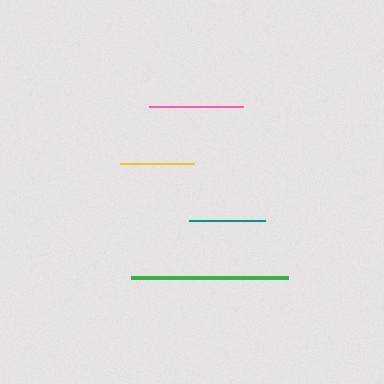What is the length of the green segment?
The green segment is approximately 157 pixels long.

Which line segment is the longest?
The green line is the longest at approximately 157 pixels.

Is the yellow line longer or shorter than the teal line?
The teal line is longer than the yellow line.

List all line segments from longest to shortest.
From longest to shortest: green, pink, teal, yellow.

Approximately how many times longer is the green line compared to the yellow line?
The green line is approximately 2.1 times the length of the yellow line.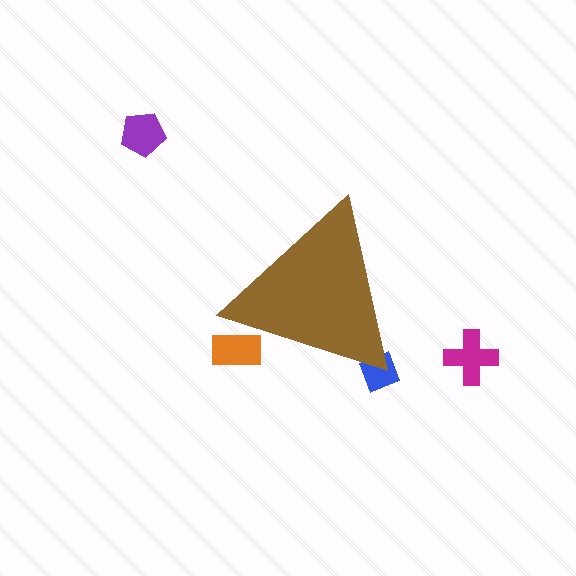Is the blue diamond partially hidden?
Yes, the blue diamond is partially hidden behind the brown triangle.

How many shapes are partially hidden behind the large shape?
2 shapes are partially hidden.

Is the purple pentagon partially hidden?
No, the purple pentagon is fully visible.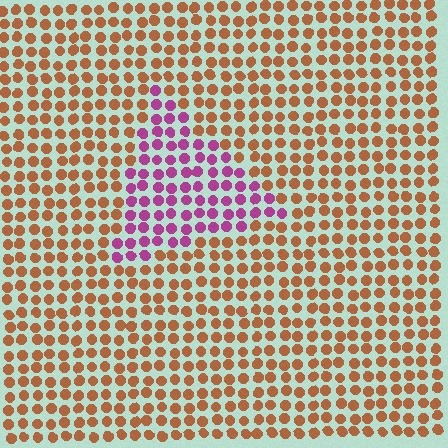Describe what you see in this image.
The image is filled with small brown elements in a uniform arrangement. A triangle-shaped region is visible where the elements are tinted to a slightly different hue, forming a subtle color boundary.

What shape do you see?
I see a triangle.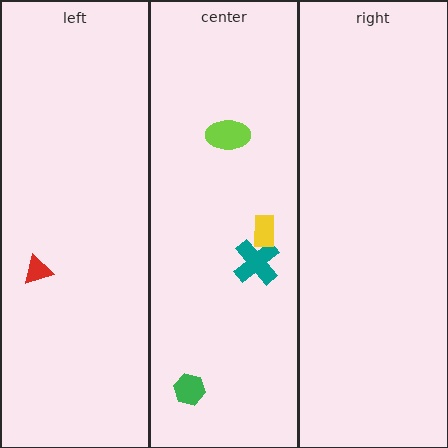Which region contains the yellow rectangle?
The center region.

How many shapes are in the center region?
4.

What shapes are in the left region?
The red triangle.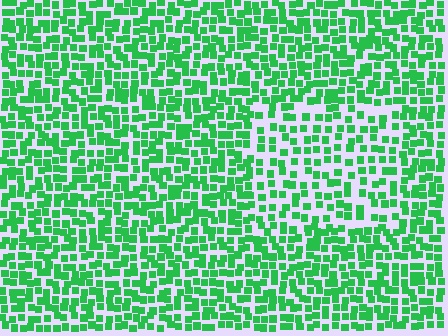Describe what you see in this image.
The image contains small green elements arranged at two different densities. A rectangle-shaped region is visible where the elements are less densely packed than the surrounding area.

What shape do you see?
I see a rectangle.